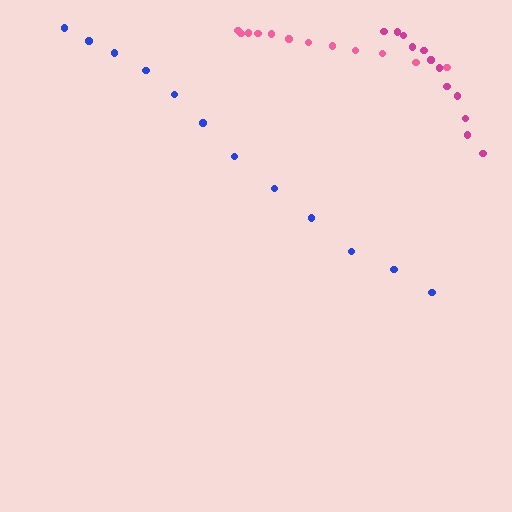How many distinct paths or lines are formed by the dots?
There are 3 distinct paths.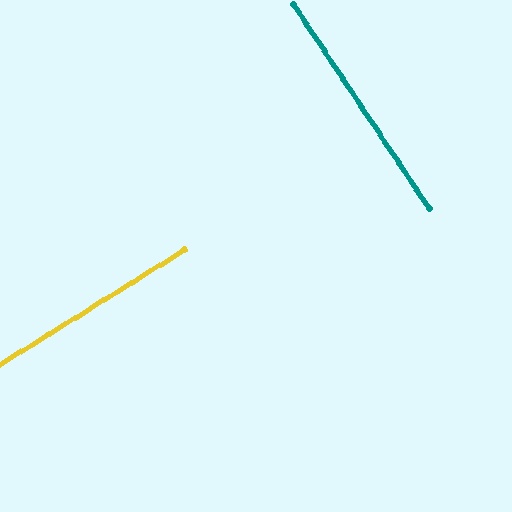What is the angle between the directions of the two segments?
Approximately 88 degrees.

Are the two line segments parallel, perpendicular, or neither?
Perpendicular — they meet at approximately 88°.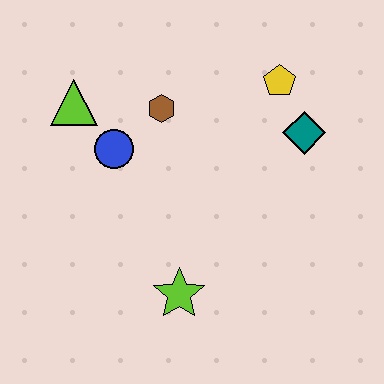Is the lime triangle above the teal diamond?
Yes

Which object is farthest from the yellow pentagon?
The lime star is farthest from the yellow pentagon.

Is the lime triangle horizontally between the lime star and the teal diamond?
No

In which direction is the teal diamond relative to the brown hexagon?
The teal diamond is to the right of the brown hexagon.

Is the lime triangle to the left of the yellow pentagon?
Yes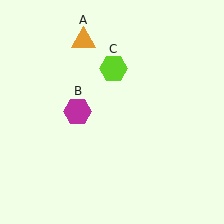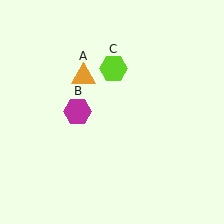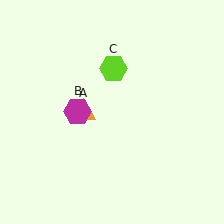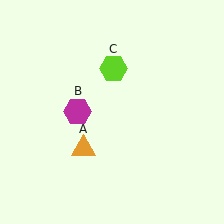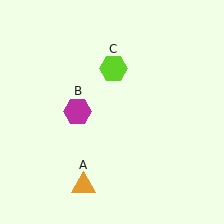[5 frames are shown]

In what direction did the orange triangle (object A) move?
The orange triangle (object A) moved down.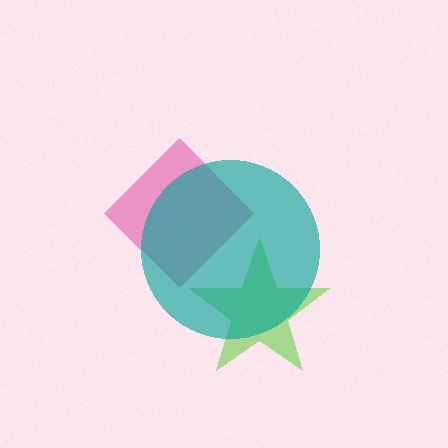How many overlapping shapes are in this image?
There are 3 overlapping shapes in the image.